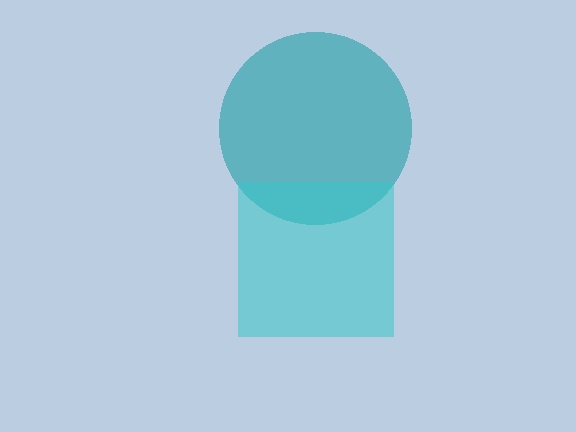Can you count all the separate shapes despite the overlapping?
Yes, there are 2 separate shapes.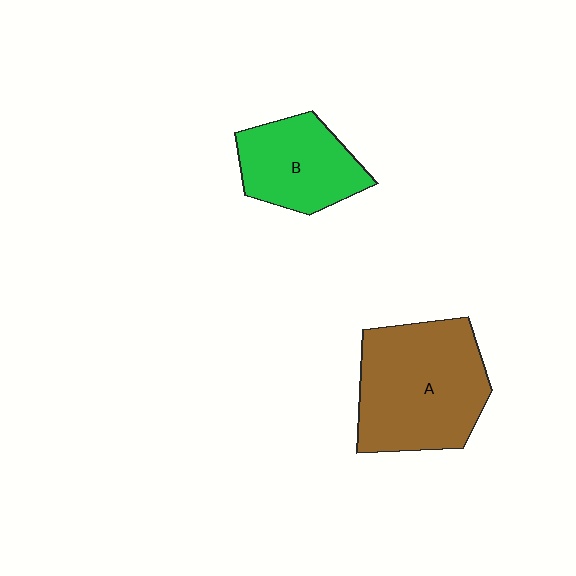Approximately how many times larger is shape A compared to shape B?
Approximately 1.6 times.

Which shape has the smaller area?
Shape B (green).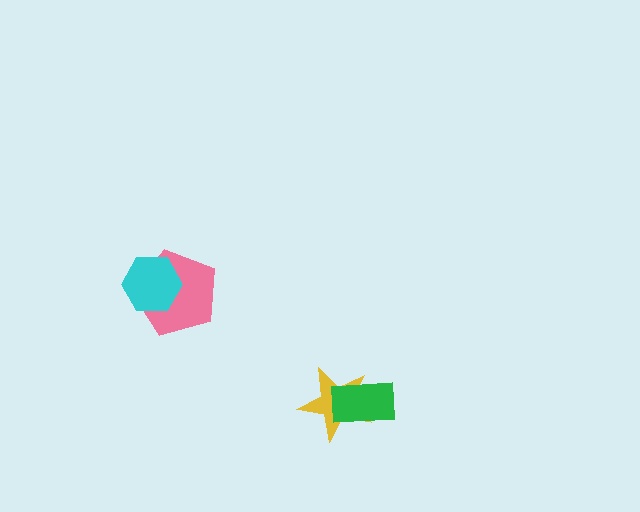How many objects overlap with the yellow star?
1 object overlaps with the yellow star.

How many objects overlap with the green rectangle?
1 object overlaps with the green rectangle.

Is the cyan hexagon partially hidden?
No, no other shape covers it.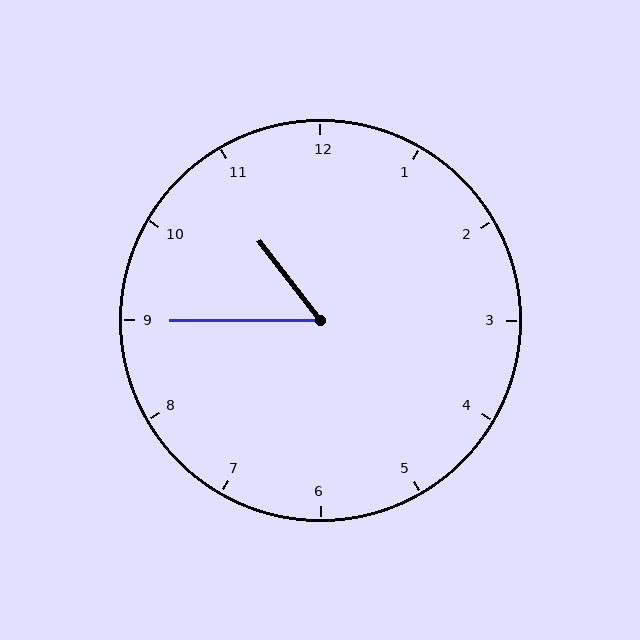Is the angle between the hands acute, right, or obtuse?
It is acute.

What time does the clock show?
10:45.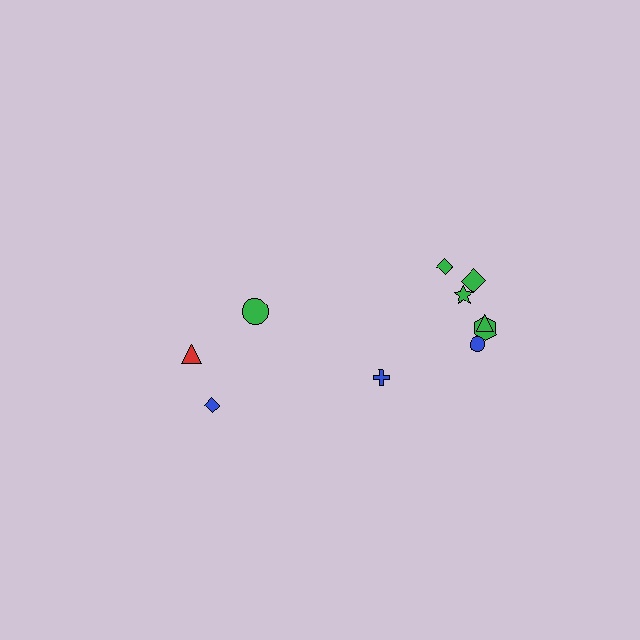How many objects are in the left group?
There are 3 objects.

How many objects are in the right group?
There are 7 objects.